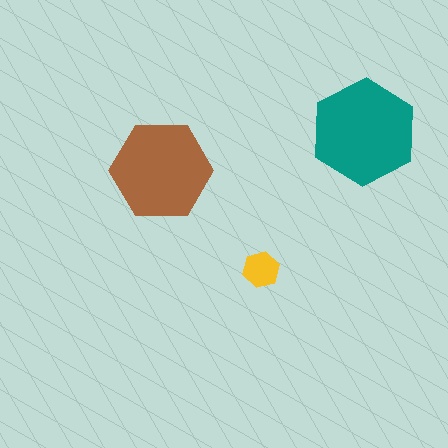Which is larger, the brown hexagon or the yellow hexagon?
The brown one.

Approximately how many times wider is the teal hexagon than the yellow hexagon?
About 3 times wider.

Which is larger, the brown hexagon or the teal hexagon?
The teal one.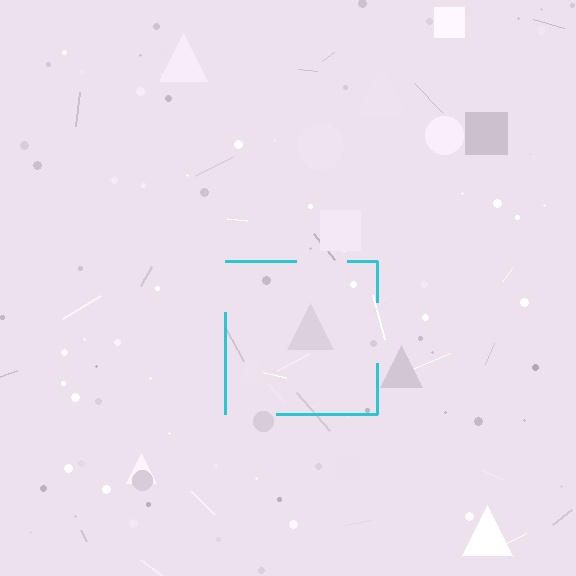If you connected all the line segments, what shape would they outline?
They would outline a square.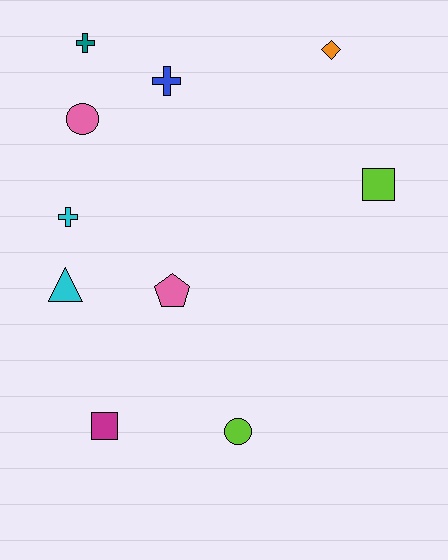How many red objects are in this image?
There are no red objects.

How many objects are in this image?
There are 10 objects.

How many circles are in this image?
There are 2 circles.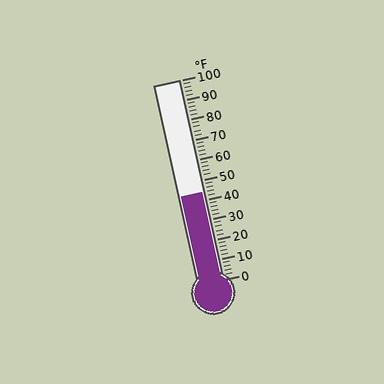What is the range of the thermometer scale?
The thermometer scale ranges from 0°F to 100°F.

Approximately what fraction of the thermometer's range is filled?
The thermometer is filled to approximately 45% of its range.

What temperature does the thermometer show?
The thermometer shows approximately 44°F.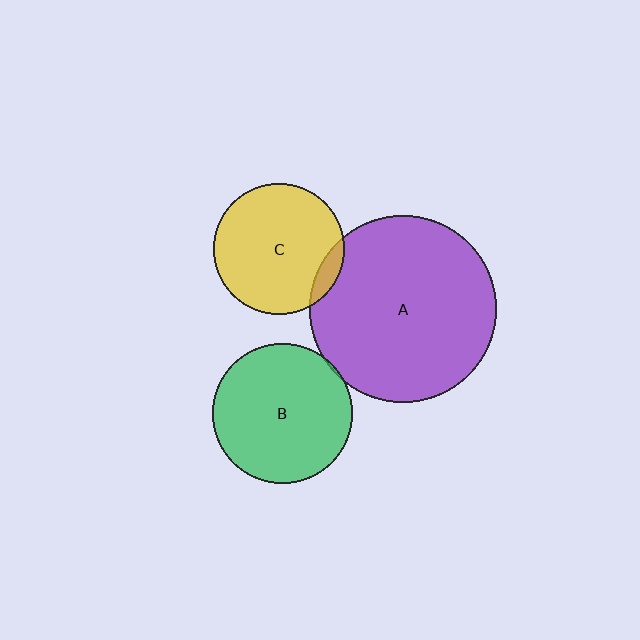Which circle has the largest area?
Circle A (purple).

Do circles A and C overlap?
Yes.